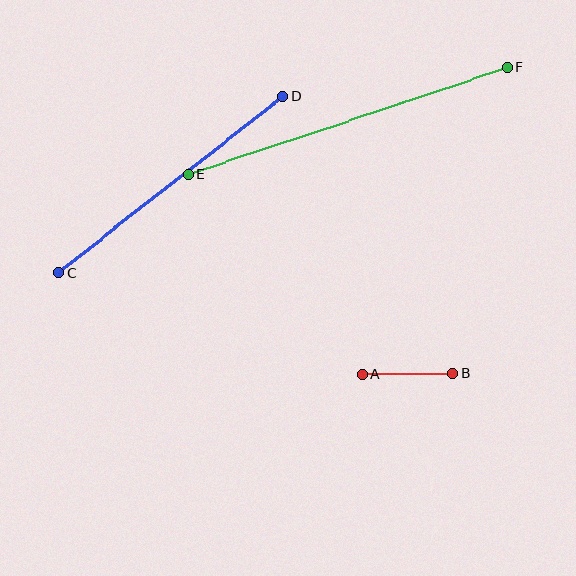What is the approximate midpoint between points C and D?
The midpoint is at approximately (171, 185) pixels.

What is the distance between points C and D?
The distance is approximately 286 pixels.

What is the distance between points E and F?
The distance is approximately 336 pixels.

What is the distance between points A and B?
The distance is approximately 90 pixels.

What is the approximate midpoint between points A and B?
The midpoint is at approximately (407, 374) pixels.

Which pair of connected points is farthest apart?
Points E and F are farthest apart.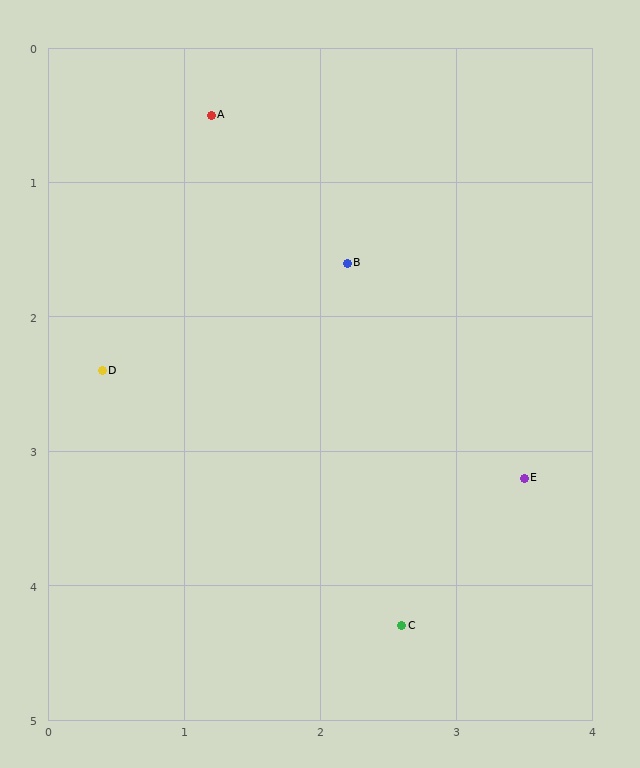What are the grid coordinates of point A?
Point A is at approximately (1.2, 0.5).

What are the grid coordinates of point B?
Point B is at approximately (2.2, 1.6).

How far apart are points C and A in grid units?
Points C and A are about 4.0 grid units apart.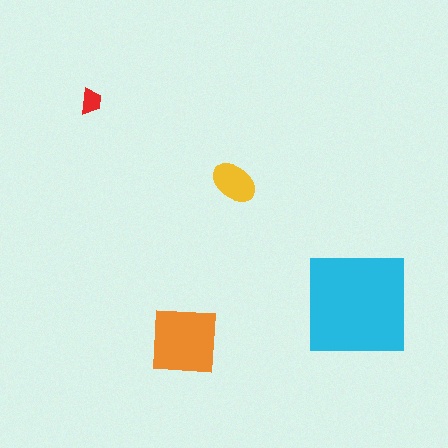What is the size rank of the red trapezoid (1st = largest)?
4th.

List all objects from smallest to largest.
The red trapezoid, the yellow ellipse, the orange square, the cyan square.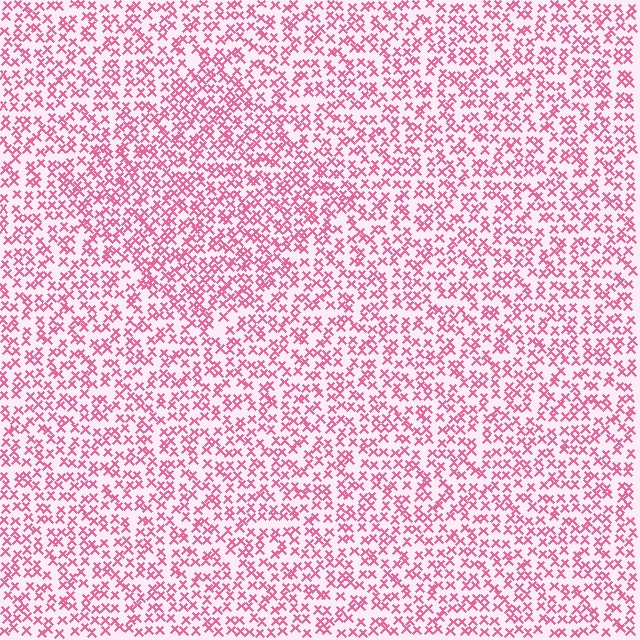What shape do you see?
I see a diamond.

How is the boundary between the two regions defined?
The boundary is defined by a change in element density (approximately 1.4x ratio). All elements are the same color, size, and shape.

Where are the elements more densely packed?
The elements are more densely packed inside the diamond boundary.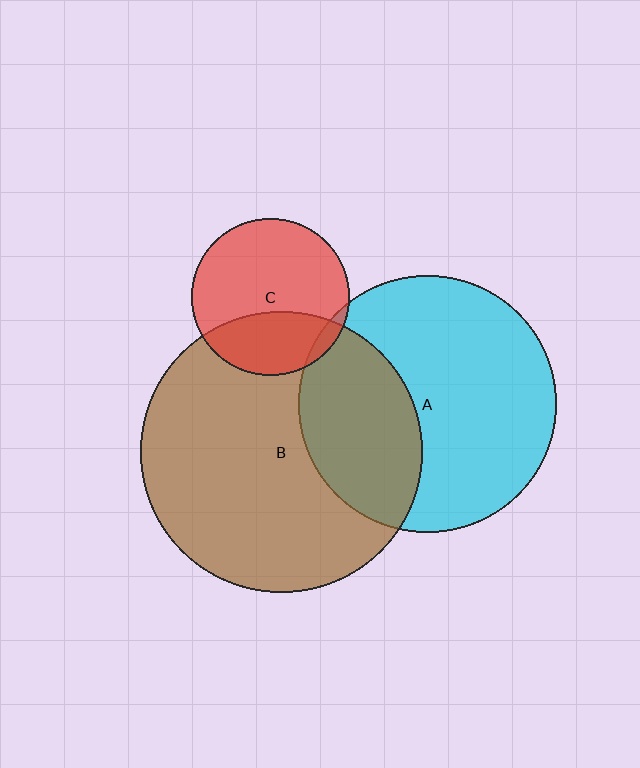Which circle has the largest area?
Circle B (brown).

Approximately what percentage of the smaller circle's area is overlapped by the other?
Approximately 5%.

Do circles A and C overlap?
Yes.